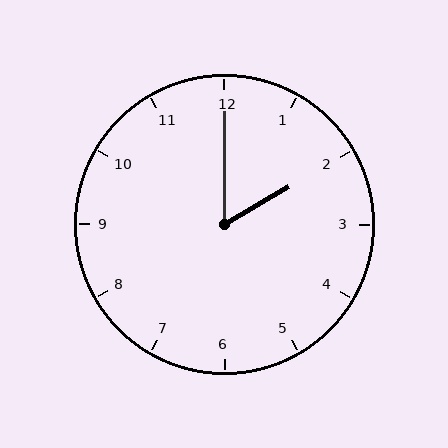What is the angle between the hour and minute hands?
Approximately 60 degrees.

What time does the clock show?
2:00.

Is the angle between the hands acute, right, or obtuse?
It is acute.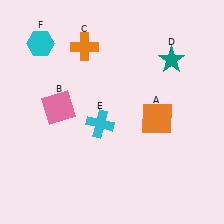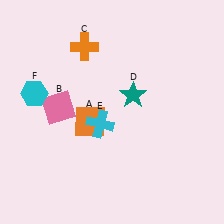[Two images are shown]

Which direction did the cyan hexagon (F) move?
The cyan hexagon (F) moved down.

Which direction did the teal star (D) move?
The teal star (D) moved left.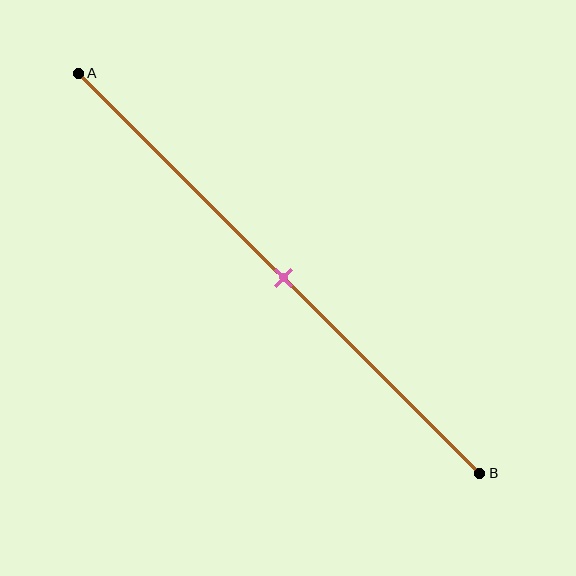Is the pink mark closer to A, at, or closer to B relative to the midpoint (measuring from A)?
The pink mark is approximately at the midpoint of segment AB.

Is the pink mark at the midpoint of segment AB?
Yes, the mark is approximately at the midpoint.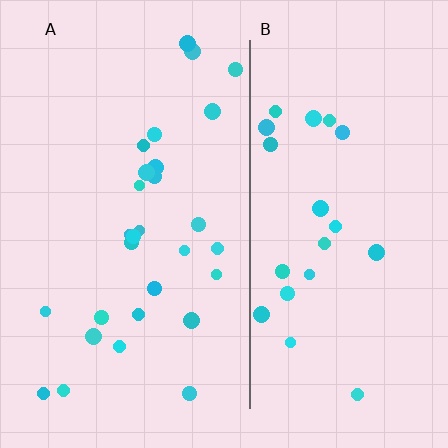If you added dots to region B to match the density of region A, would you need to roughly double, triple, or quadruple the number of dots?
Approximately double.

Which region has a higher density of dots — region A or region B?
A (the left).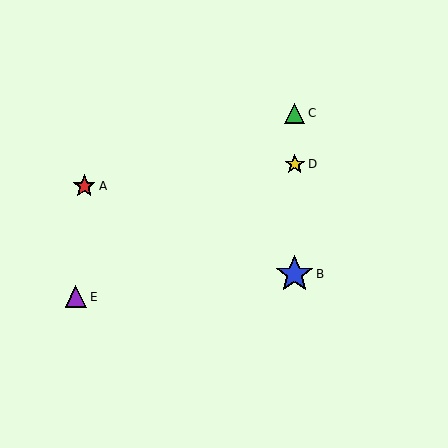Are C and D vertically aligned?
Yes, both are at x≈295.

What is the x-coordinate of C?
Object C is at x≈295.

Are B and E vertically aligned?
No, B is at x≈295 and E is at x≈76.